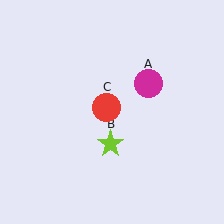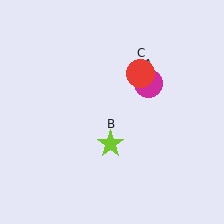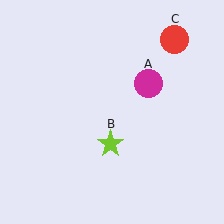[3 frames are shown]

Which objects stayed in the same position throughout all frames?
Magenta circle (object A) and lime star (object B) remained stationary.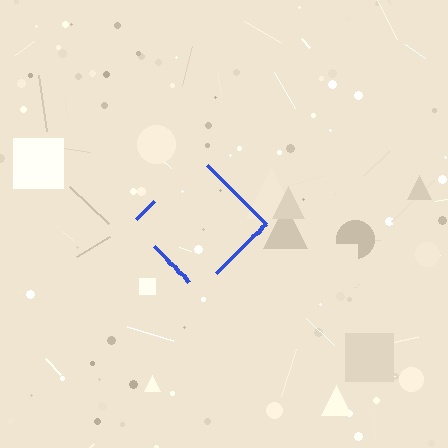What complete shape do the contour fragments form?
The contour fragments form a diamond.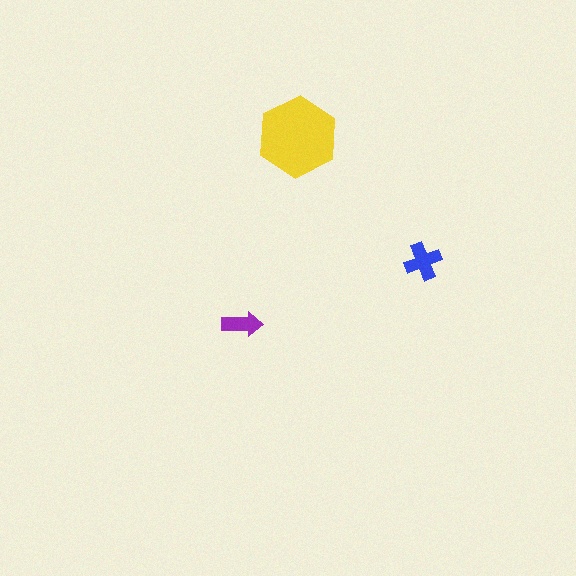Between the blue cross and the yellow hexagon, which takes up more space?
The yellow hexagon.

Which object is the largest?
The yellow hexagon.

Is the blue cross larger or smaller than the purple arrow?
Larger.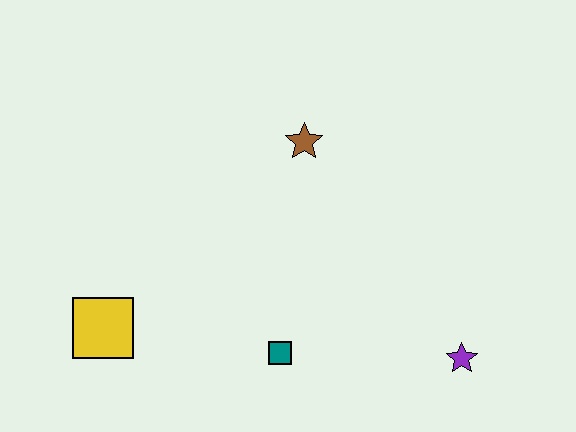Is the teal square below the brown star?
Yes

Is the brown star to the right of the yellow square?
Yes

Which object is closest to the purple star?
The teal square is closest to the purple star.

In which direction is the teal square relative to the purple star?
The teal square is to the left of the purple star.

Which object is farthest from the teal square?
The brown star is farthest from the teal square.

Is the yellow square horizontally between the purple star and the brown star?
No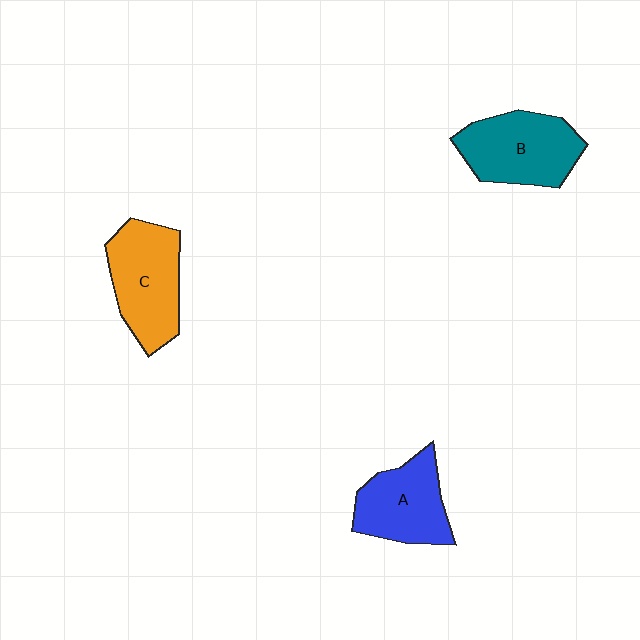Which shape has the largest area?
Shape C (orange).